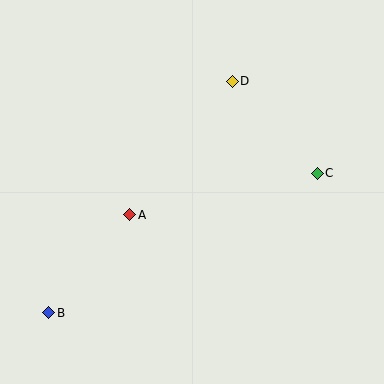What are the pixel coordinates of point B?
Point B is at (49, 313).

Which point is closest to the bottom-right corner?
Point C is closest to the bottom-right corner.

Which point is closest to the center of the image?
Point A at (130, 215) is closest to the center.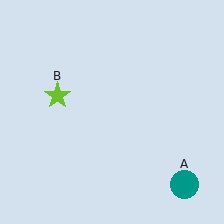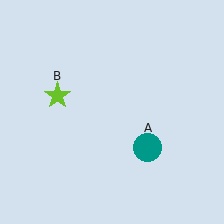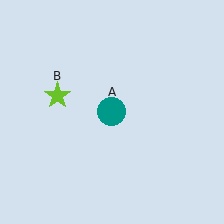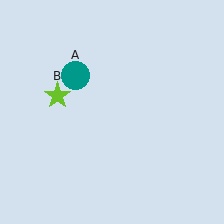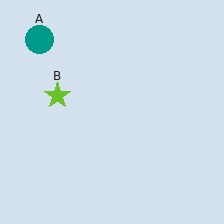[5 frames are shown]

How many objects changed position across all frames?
1 object changed position: teal circle (object A).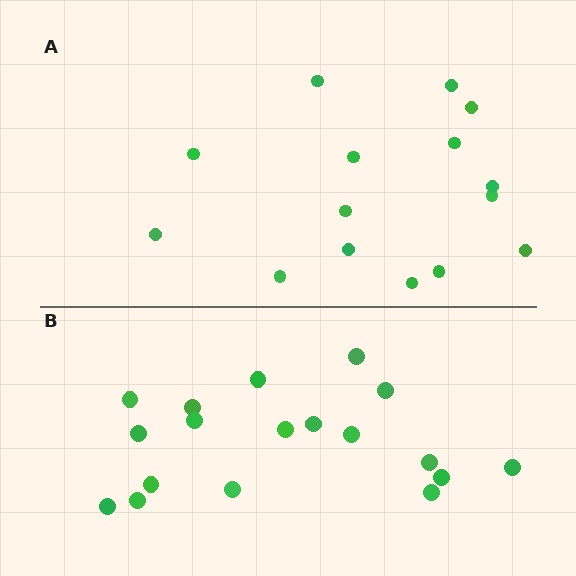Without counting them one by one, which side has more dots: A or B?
Region B (the bottom region) has more dots.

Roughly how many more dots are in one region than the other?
Region B has just a few more — roughly 2 or 3 more dots than region A.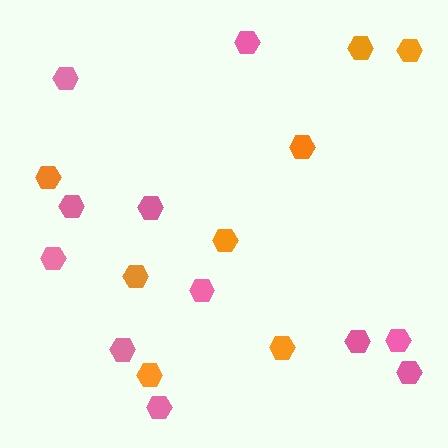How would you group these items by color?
There are 2 groups: one group of orange hexagons (8) and one group of pink hexagons (11).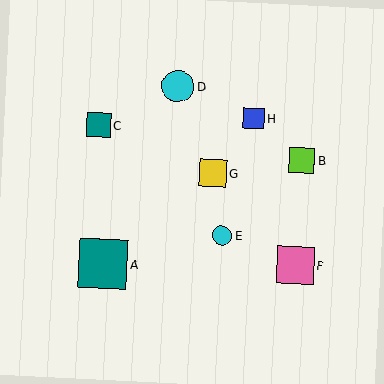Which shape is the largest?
The teal square (labeled A) is the largest.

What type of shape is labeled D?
Shape D is a cyan circle.